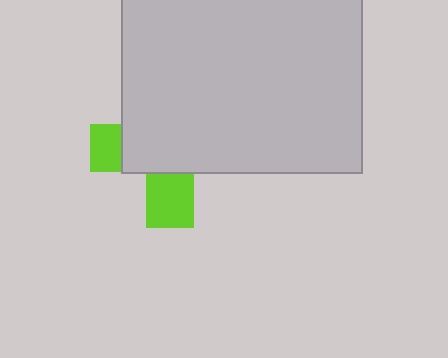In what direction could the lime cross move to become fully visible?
The lime cross could move down. That would shift it out from behind the light gray square entirely.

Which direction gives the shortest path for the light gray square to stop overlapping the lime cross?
Moving up gives the shortest separation.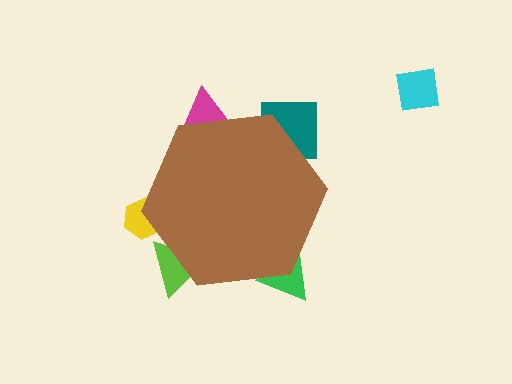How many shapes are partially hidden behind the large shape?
5 shapes are partially hidden.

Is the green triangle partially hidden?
Yes, the green triangle is partially hidden behind the brown hexagon.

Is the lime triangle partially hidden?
Yes, the lime triangle is partially hidden behind the brown hexagon.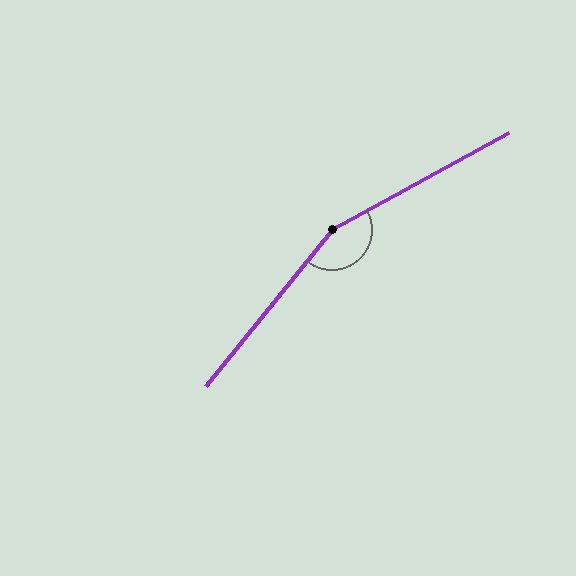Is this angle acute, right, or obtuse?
It is obtuse.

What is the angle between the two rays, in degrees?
Approximately 158 degrees.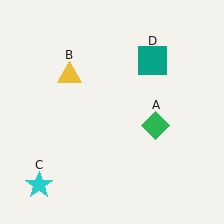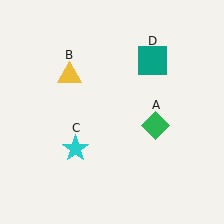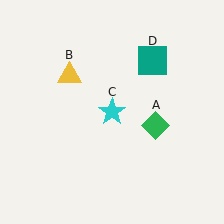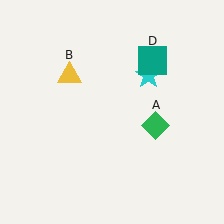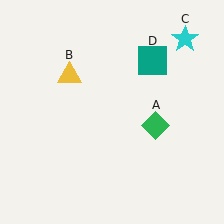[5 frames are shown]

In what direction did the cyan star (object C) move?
The cyan star (object C) moved up and to the right.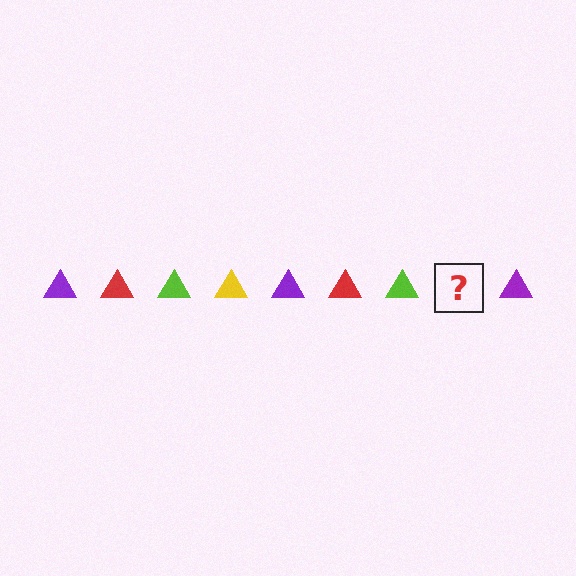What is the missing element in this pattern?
The missing element is a yellow triangle.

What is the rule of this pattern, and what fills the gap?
The rule is that the pattern cycles through purple, red, lime, yellow triangles. The gap should be filled with a yellow triangle.